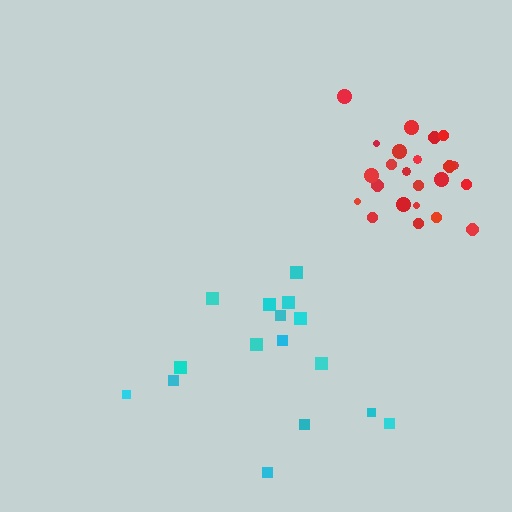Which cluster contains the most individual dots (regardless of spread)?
Red (23).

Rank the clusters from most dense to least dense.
red, cyan.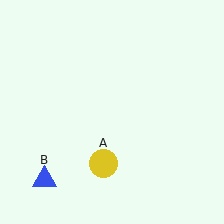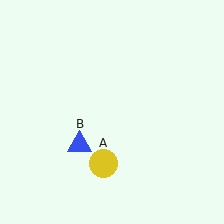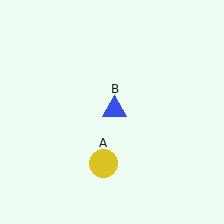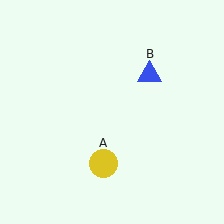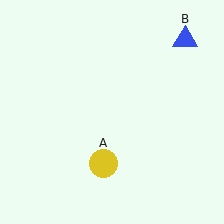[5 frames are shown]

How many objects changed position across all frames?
1 object changed position: blue triangle (object B).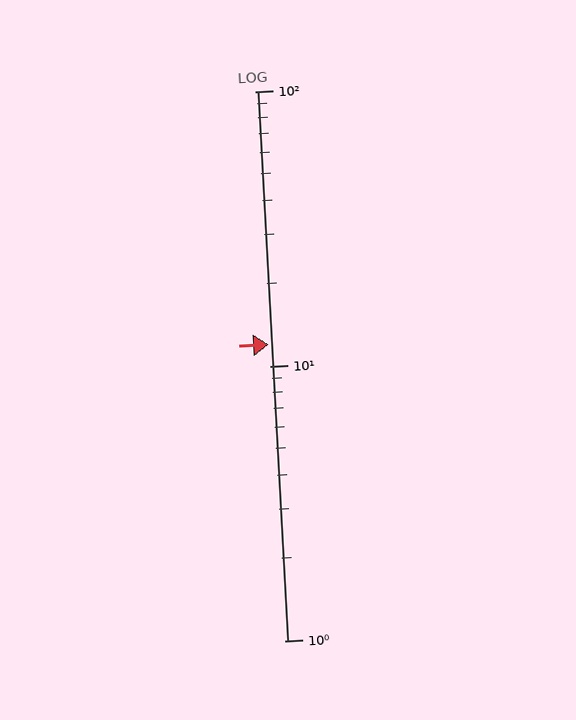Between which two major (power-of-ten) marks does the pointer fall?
The pointer is between 10 and 100.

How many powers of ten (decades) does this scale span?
The scale spans 2 decades, from 1 to 100.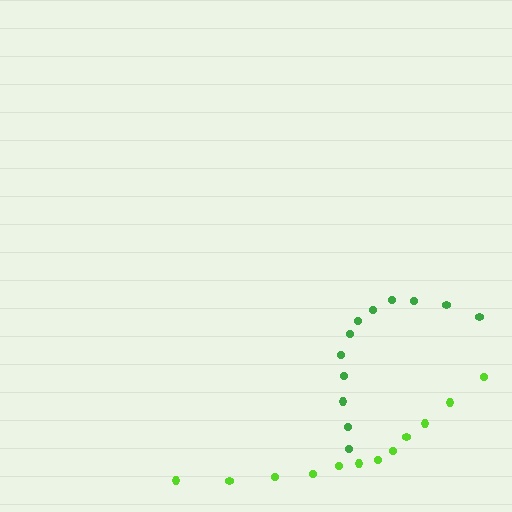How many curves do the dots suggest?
There are 2 distinct paths.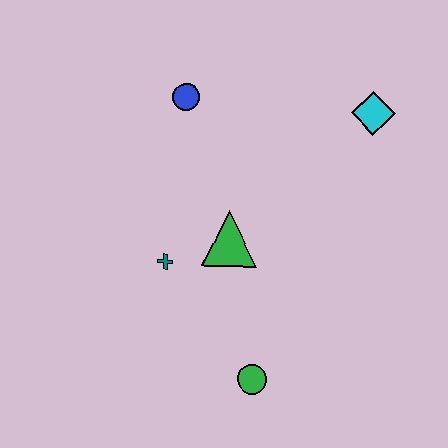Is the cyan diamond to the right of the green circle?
Yes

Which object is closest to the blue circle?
The green triangle is closest to the blue circle.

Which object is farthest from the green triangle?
The cyan diamond is farthest from the green triangle.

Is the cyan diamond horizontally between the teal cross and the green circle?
No